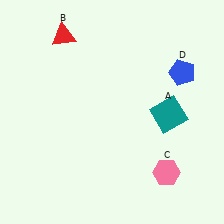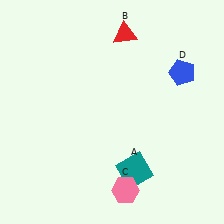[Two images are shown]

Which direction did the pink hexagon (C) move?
The pink hexagon (C) moved left.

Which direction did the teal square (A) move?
The teal square (A) moved down.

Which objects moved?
The objects that moved are: the teal square (A), the red triangle (B), the pink hexagon (C).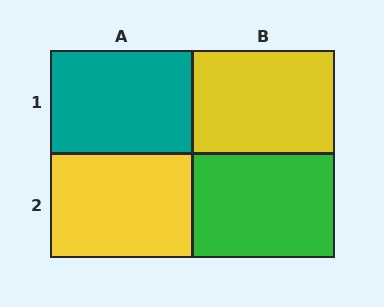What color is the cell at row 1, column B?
Yellow.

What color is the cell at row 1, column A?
Teal.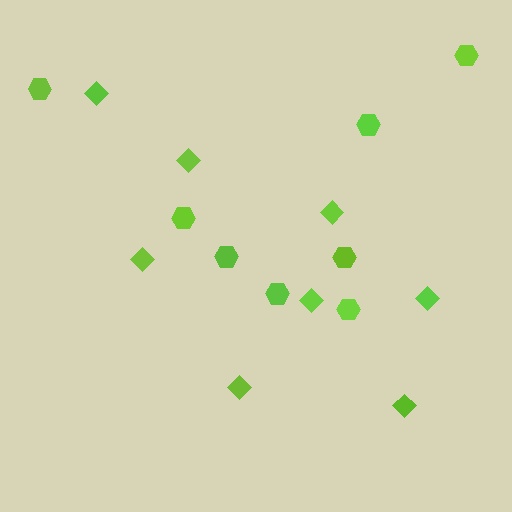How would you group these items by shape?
There are 2 groups: one group of diamonds (8) and one group of hexagons (8).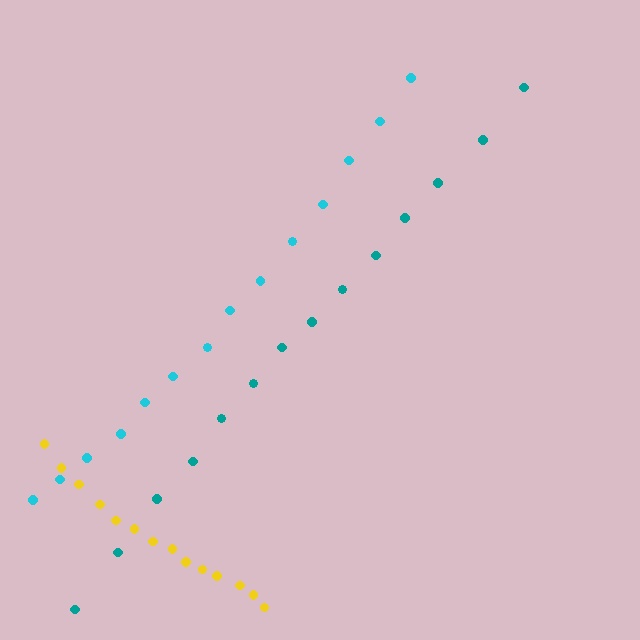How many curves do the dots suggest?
There are 3 distinct paths.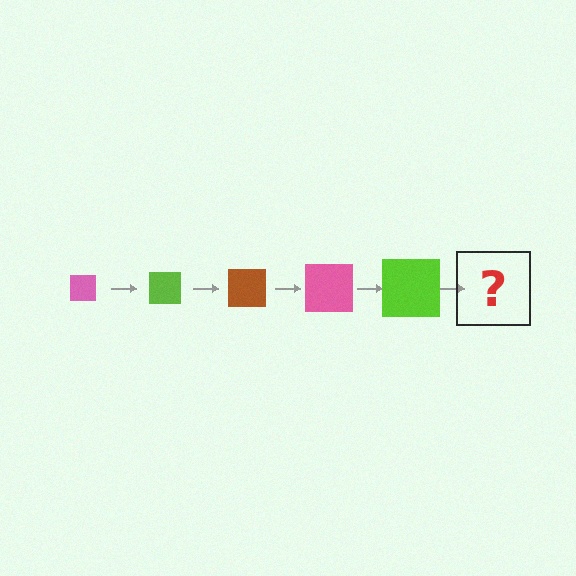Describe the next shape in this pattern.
It should be a brown square, larger than the previous one.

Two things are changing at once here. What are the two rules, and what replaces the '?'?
The two rules are that the square grows larger each step and the color cycles through pink, lime, and brown. The '?' should be a brown square, larger than the previous one.